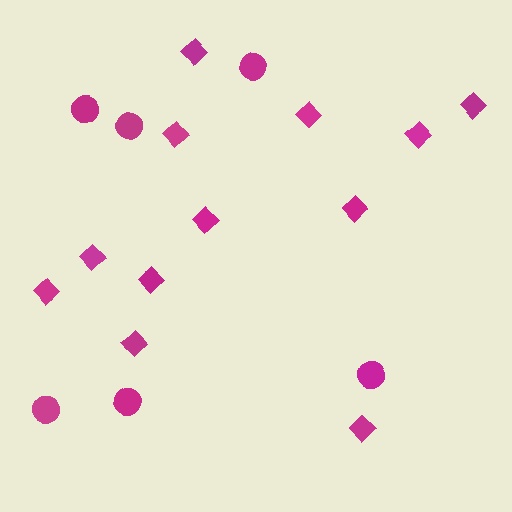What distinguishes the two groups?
There are 2 groups: one group of diamonds (12) and one group of circles (6).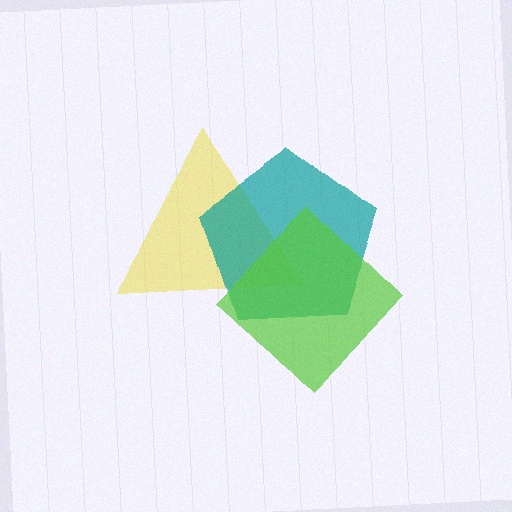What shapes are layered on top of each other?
The layered shapes are: a yellow triangle, a teal pentagon, a lime diamond.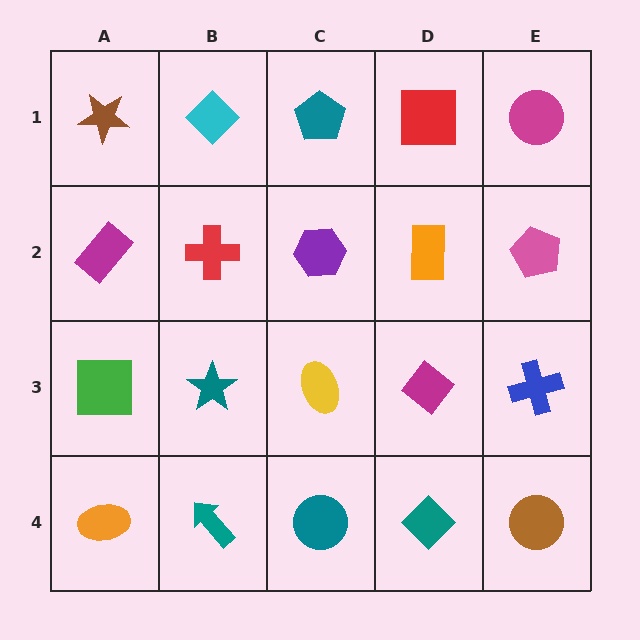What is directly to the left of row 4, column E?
A teal diamond.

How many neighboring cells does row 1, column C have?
3.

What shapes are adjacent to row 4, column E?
A blue cross (row 3, column E), a teal diamond (row 4, column D).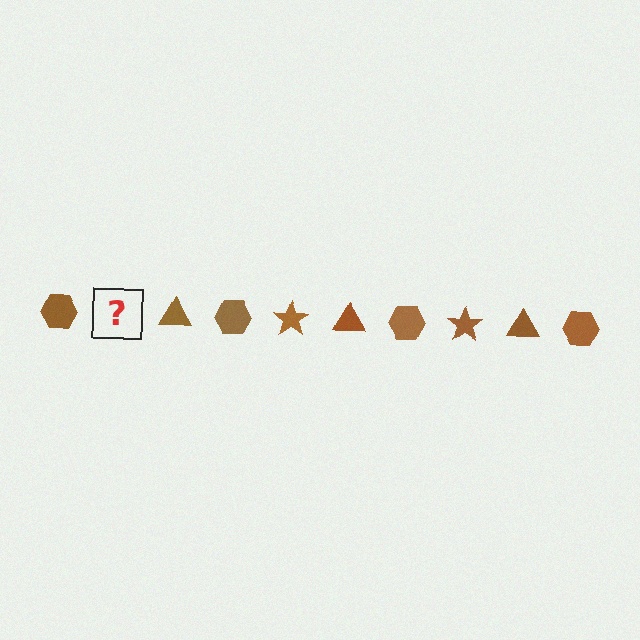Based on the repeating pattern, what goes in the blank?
The blank should be a brown star.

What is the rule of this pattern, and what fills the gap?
The rule is that the pattern cycles through hexagon, star, triangle shapes in brown. The gap should be filled with a brown star.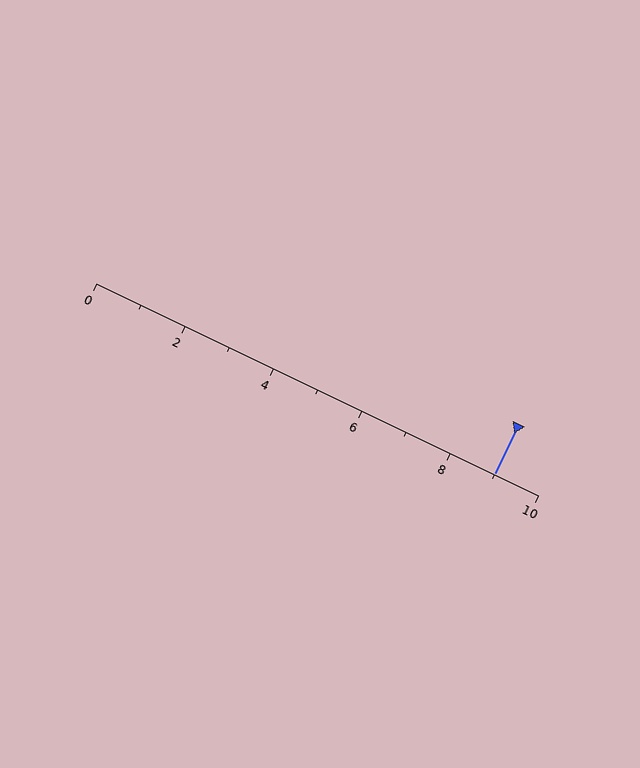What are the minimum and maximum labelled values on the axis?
The axis runs from 0 to 10.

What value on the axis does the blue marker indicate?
The marker indicates approximately 9.